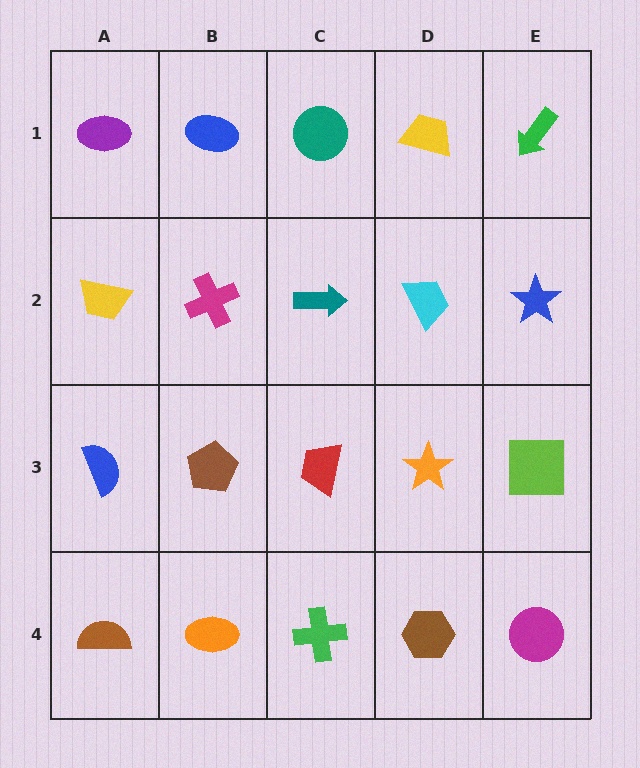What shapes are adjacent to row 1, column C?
A teal arrow (row 2, column C), a blue ellipse (row 1, column B), a yellow trapezoid (row 1, column D).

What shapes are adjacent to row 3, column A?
A yellow trapezoid (row 2, column A), a brown semicircle (row 4, column A), a brown pentagon (row 3, column B).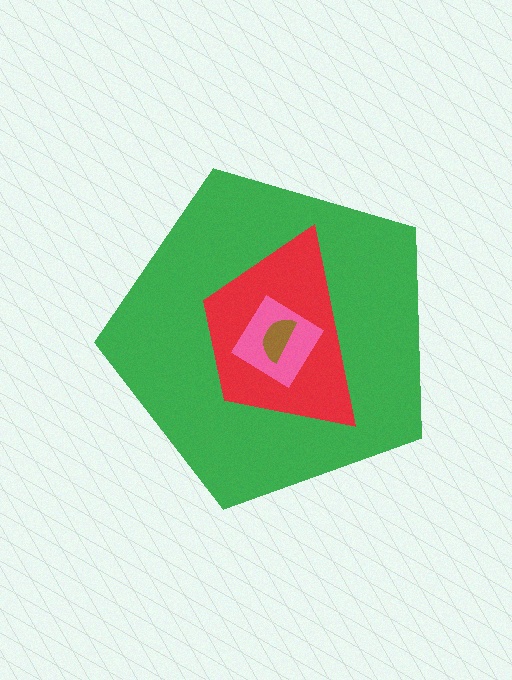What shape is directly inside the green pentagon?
The red trapezoid.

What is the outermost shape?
The green pentagon.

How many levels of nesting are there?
4.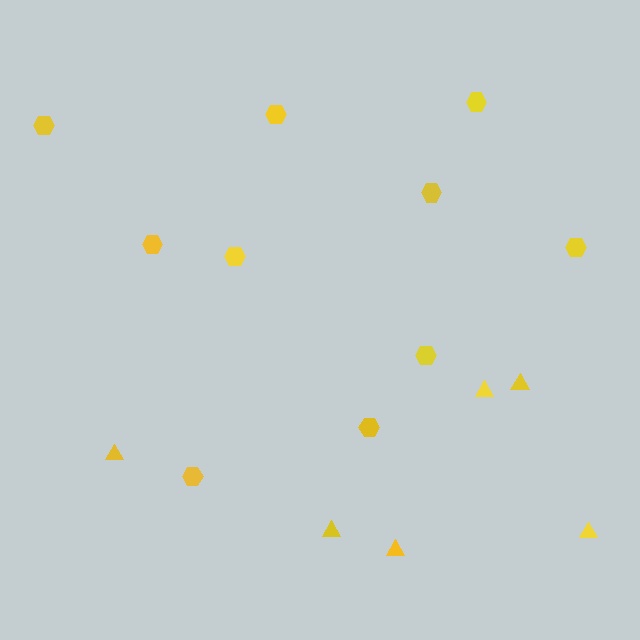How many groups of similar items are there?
There are 2 groups: one group of triangles (6) and one group of hexagons (10).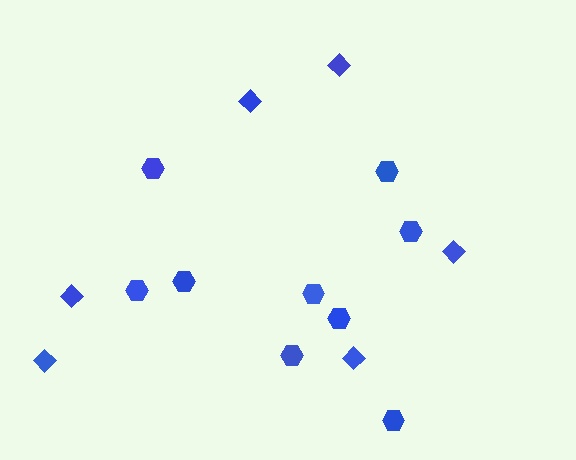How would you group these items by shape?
There are 2 groups: one group of hexagons (9) and one group of diamonds (6).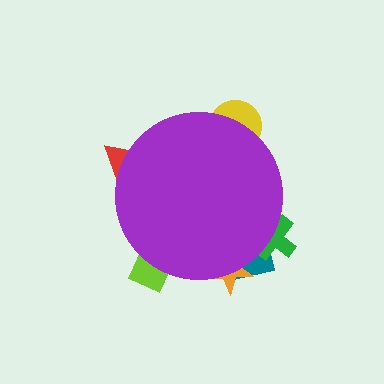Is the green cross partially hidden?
Yes, the green cross is partially hidden behind the purple circle.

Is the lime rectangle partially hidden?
Yes, the lime rectangle is partially hidden behind the purple circle.